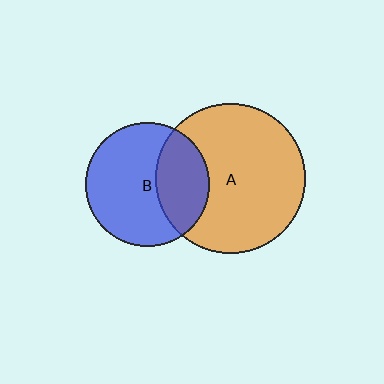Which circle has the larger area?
Circle A (orange).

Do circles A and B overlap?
Yes.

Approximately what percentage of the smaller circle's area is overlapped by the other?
Approximately 35%.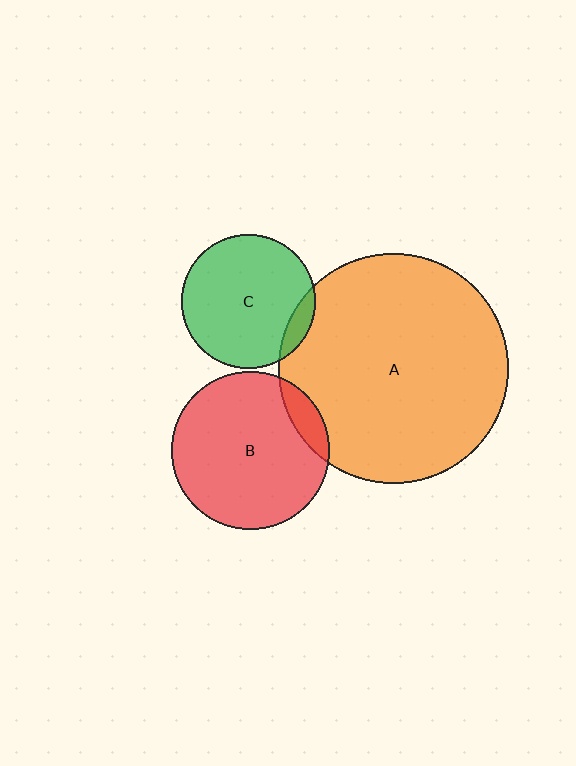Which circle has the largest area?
Circle A (orange).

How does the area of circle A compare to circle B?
Approximately 2.1 times.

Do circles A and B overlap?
Yes.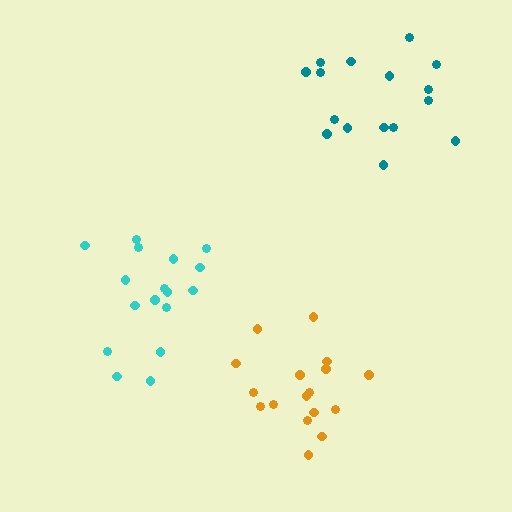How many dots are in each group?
Group 1: 16 dots, Group 2: 17 dots, Group 3: 17 dots (50 total).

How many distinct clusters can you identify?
There are 3 distinct clusters.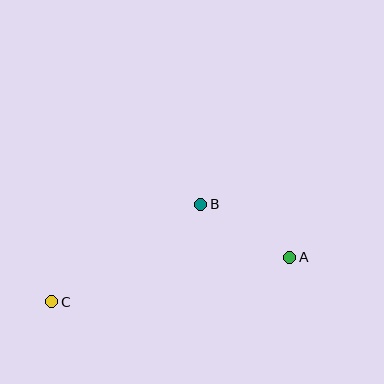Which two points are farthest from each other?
Points A and C are farthest from each other.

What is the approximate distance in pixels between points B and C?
The distance between B and C is approximately 178 pixels.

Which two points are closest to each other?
Points A and B are closest to each other.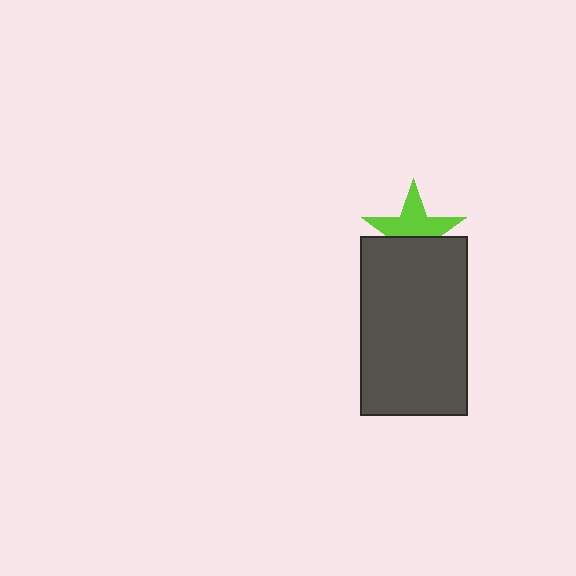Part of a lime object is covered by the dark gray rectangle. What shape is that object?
It is a star.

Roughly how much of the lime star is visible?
About half of it is visible (roughly 55%).